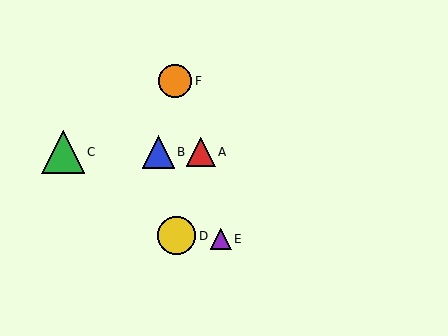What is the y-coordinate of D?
Object D is at y≈236.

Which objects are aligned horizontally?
Objects A, B, C are aligned horizontally.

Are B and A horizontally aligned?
Yes, both are at y≈152.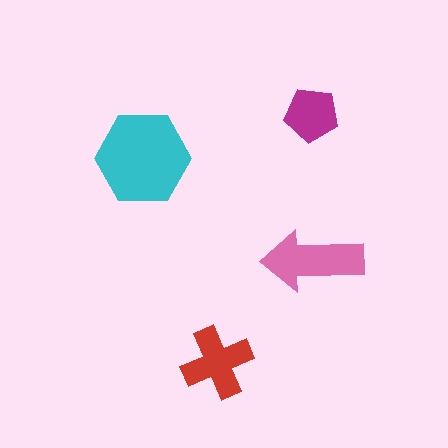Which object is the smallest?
The magenta pentagon.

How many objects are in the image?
There are 4 objects in the image.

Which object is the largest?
The cyan hexagon.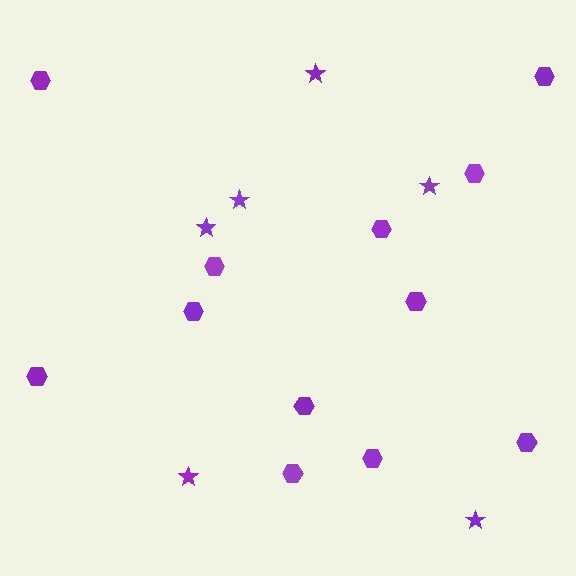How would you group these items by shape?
There are 2 groups: one group of hexagons (12) and one group of stars (6).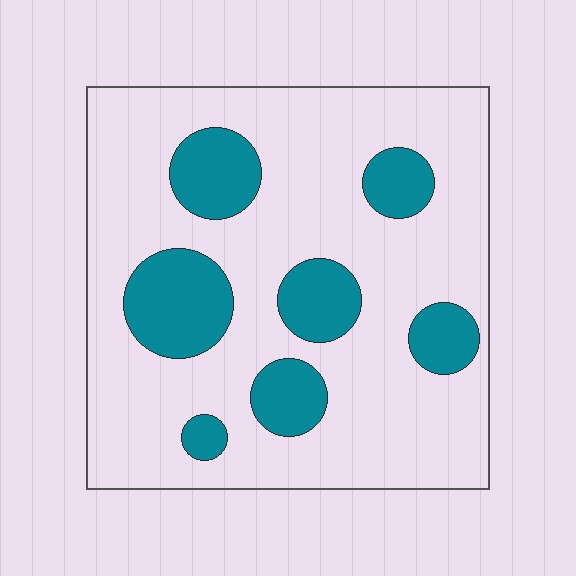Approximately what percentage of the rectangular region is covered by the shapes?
Approximately 25%.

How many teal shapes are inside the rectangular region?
7.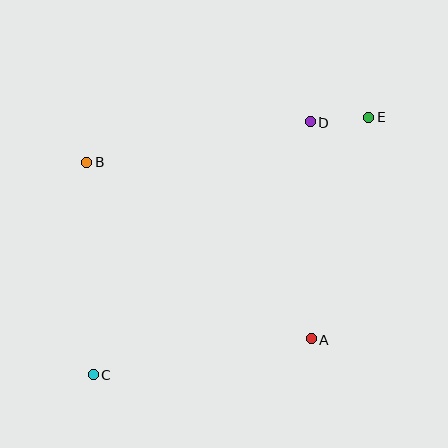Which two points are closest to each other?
Points D and E are closest to each other.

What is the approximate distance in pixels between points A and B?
The distance between A and B is approximately 286 pixels.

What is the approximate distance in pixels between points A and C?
The distance between A and C is approximately 221 pixels.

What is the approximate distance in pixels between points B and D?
The distance between B and D is approximately 227 pixels.